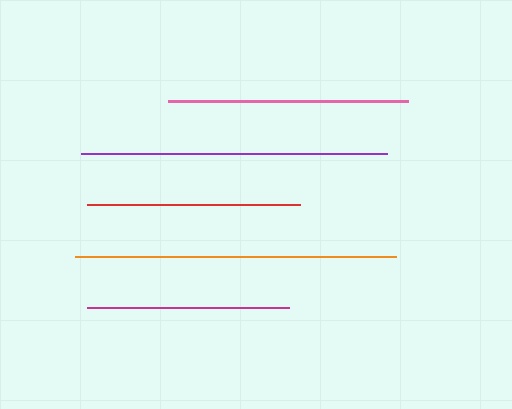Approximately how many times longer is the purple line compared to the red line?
The purple line is approximately 1.4 times the length of the red line.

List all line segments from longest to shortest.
From longest to shortest: orange, purple, pink, red, magenta.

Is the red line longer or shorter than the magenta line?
The red line is longer than the magenta line.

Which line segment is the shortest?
The magenta line is the shortest at approximately 202 pixels.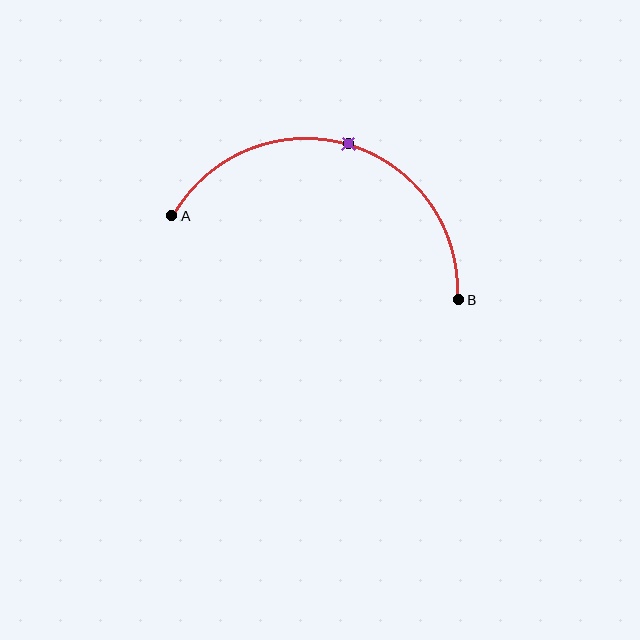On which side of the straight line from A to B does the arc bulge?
The arc bulges above the straight line connecting A and B.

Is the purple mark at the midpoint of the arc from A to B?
Yes. The purple mark lies on the arc at equal arc-length from both A and B — it is the arc midpoint.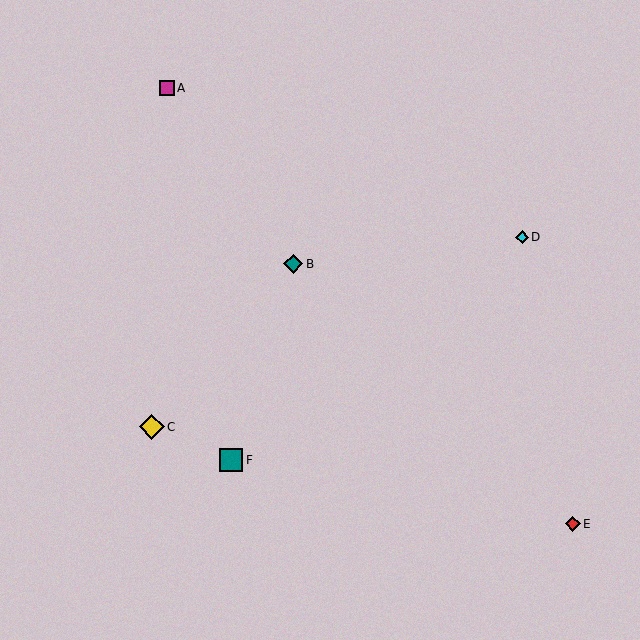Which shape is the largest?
The yellow diamond (labeled C) is the largest.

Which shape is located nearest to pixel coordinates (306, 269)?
The teal diamond (labeled B) at (293, 264) is nearest to that location.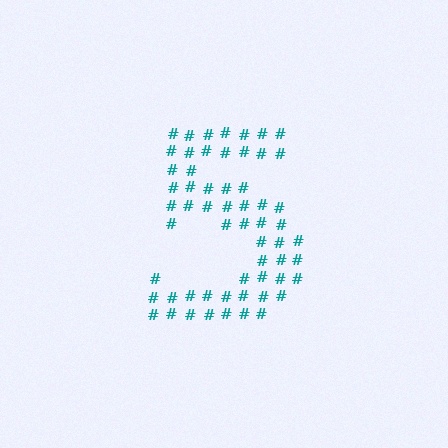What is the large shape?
The large shape is the digit 5.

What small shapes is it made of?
It is made of small hash symbols.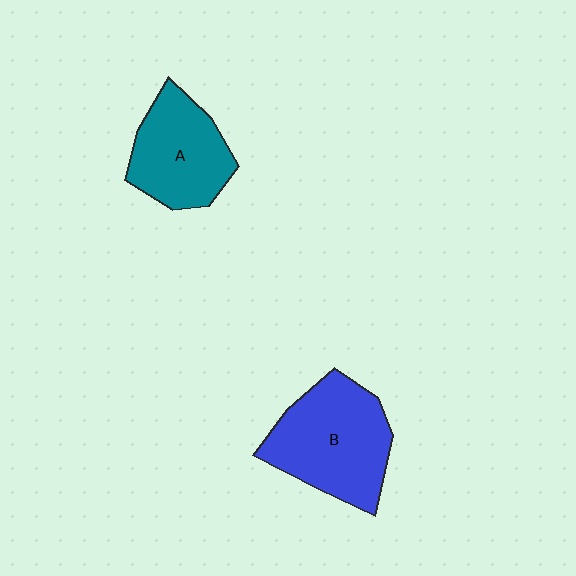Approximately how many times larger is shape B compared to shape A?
Approximately 1.3 times.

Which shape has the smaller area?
Shape A (teal).